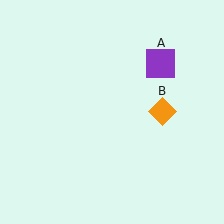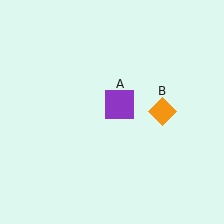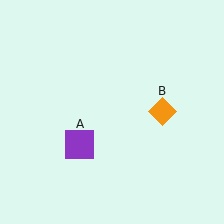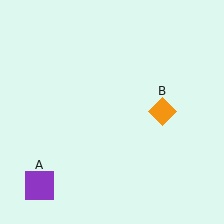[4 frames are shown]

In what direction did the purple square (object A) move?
The purple square (object A) moved down and to the left.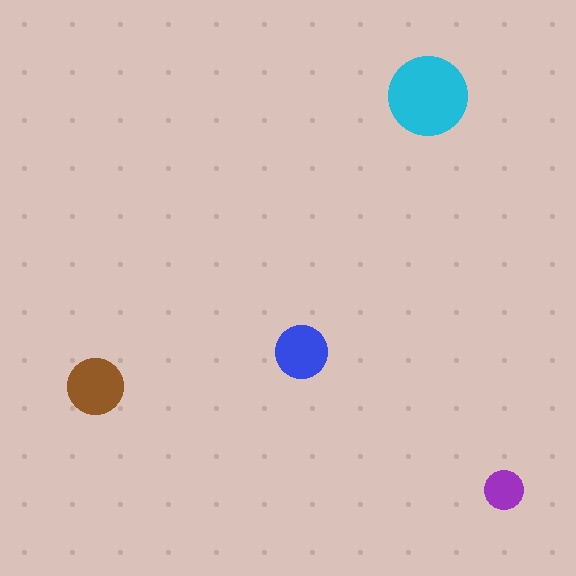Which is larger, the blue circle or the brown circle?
The brown one.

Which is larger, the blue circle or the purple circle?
The blue one.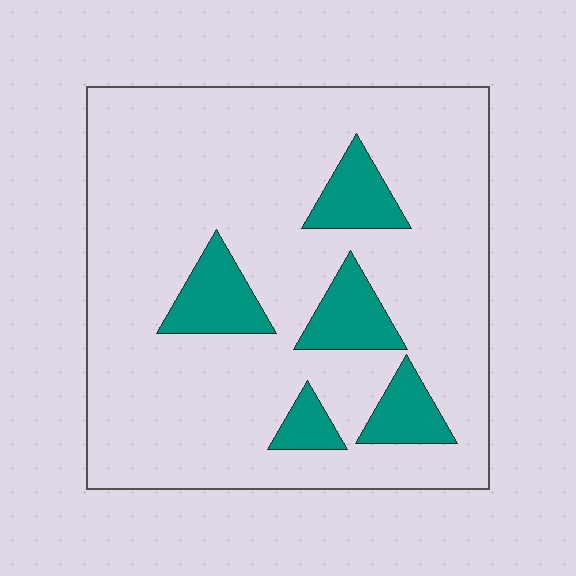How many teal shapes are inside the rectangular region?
5.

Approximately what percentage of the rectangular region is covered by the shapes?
Approximately 15%.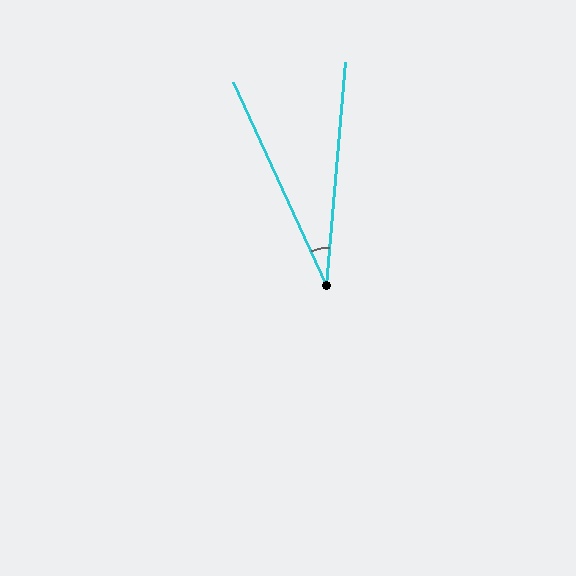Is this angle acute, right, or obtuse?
It is acute.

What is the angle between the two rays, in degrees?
Approximately 29 degrees.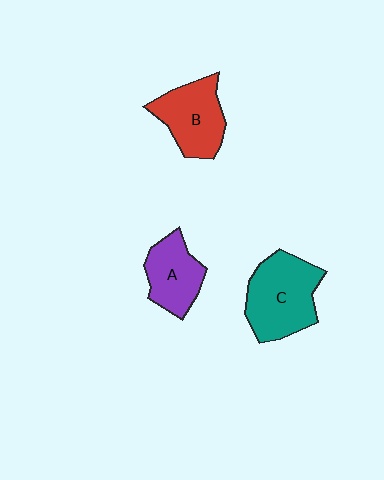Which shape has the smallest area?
Shape A (purple).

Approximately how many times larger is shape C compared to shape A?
Approximately 1.5 times.